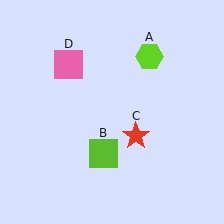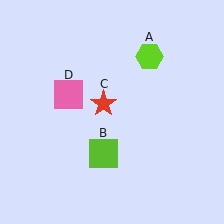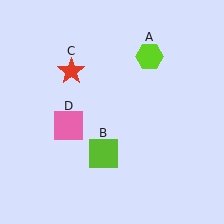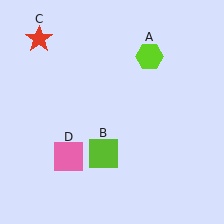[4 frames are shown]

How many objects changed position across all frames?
2 objects changed position: red star (object C), pink square (object D).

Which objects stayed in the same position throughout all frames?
Lime hexagon (object A) and lime square (object B) remained stationary.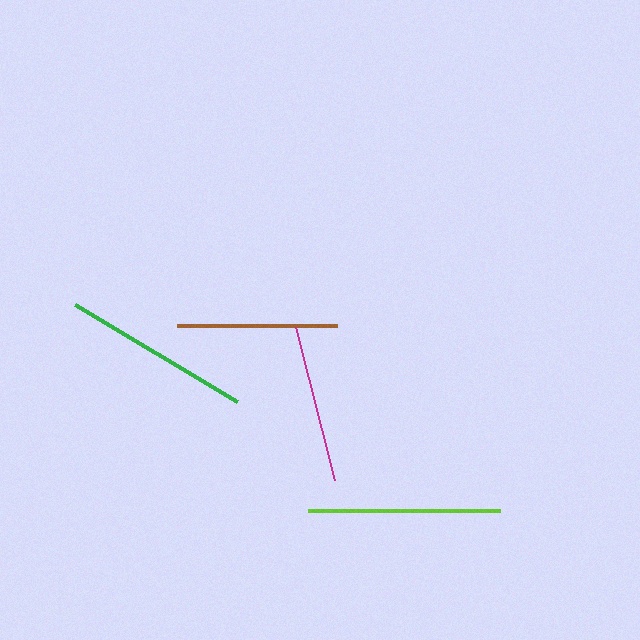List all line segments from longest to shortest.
From longest to shortest: lime, green, brown, magenta.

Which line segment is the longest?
The lime line is the longest at approximately 192 pixels.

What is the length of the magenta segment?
The magenta segment is approximately 159 pixels long.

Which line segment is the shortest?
The magenta line is the shortest at approximately 159 pixels.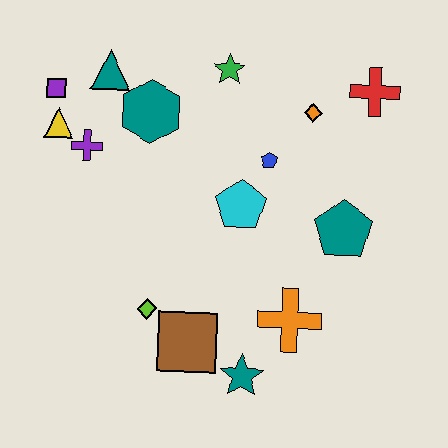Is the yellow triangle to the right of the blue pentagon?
No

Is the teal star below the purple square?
Yes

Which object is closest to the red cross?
The orange diamond is closest to the red cross.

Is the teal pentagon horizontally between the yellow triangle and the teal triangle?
No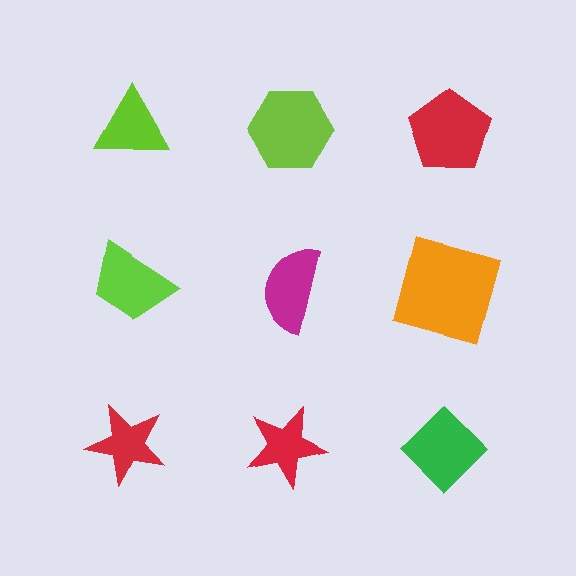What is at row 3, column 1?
A red star.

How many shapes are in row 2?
3 shapes.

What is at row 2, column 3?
An orange square.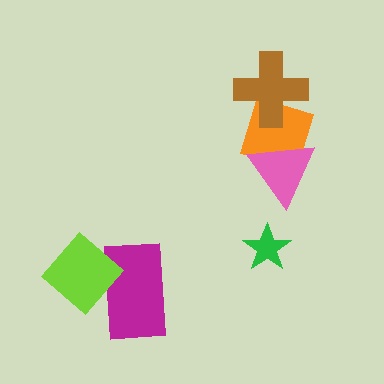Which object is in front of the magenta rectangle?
The lime diamond is in front of the magenta rectangle.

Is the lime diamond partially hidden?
No, no other shape covers it.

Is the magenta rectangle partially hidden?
Yes, it is partially covered by another shape.